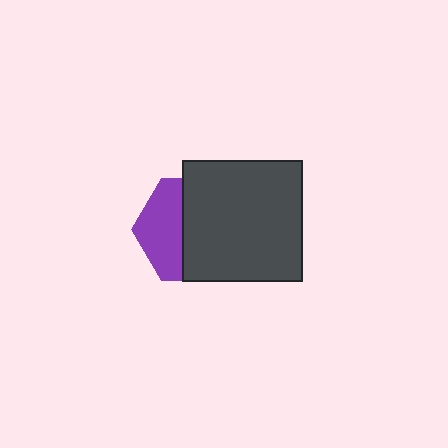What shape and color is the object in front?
The object in front is a dark gray square.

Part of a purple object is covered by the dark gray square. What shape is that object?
It is a hexagon.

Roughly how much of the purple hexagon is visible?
A small part of it is visible (roughly 40%).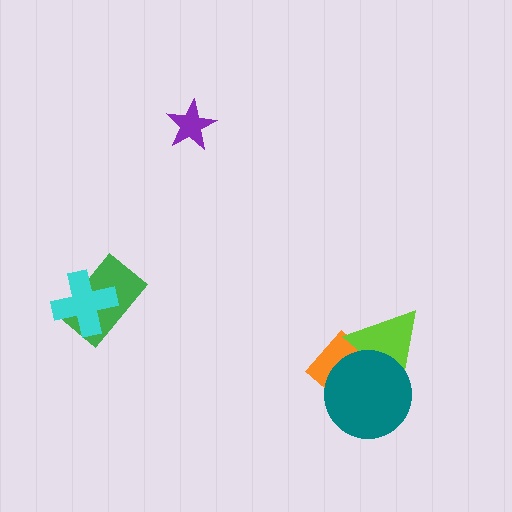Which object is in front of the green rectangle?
The cyan cross is in front of the green rectangle.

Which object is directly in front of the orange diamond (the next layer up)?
The lime triangle is directly in front of the orange diamond.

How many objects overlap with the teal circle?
2 objects overlap with the teal circle.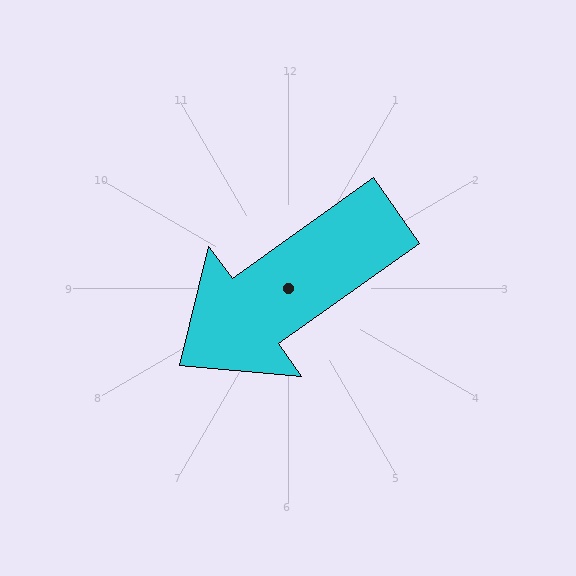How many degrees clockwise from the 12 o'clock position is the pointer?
Approximately 235 degrees.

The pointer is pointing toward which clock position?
Roughly 8 o'clock.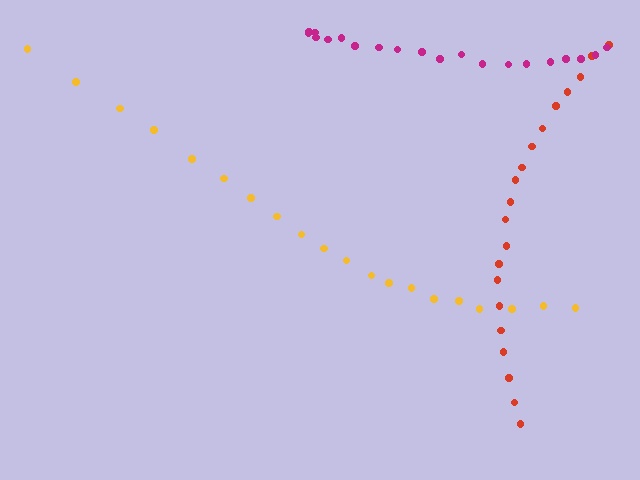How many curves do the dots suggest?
There are 3 distinct paths.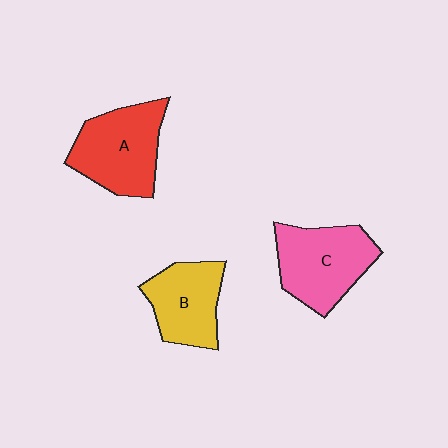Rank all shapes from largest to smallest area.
From largest to smallest: A (red), C (pink), B (yellow).